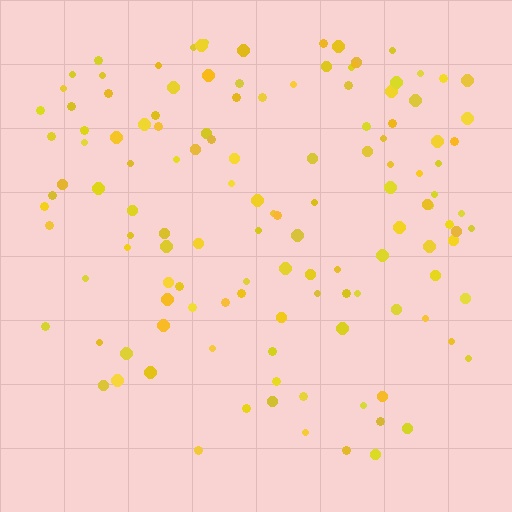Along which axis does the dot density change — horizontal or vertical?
Vertical.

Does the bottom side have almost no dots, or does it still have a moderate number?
Still a moderate number, just noticeably fewer than the top.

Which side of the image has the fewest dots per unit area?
The bottom.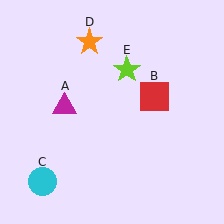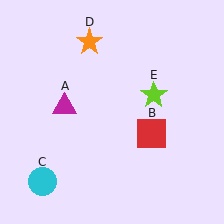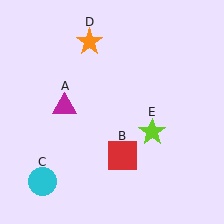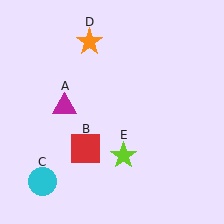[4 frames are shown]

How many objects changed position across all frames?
2 objects changed position: red square (object B), lime star (object E).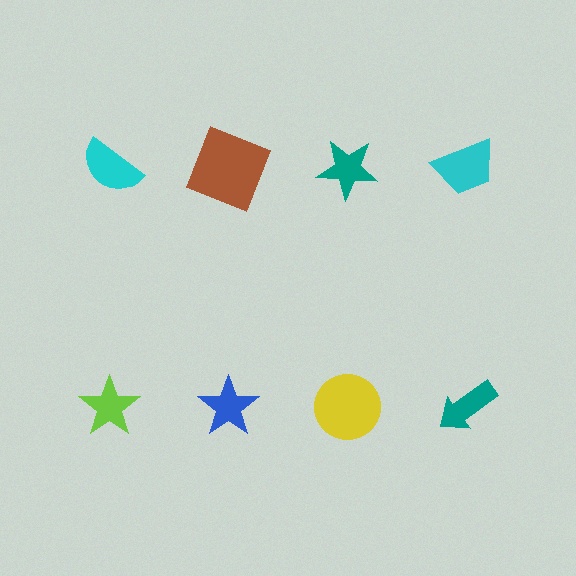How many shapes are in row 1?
4 shapes.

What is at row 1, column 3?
A teal star.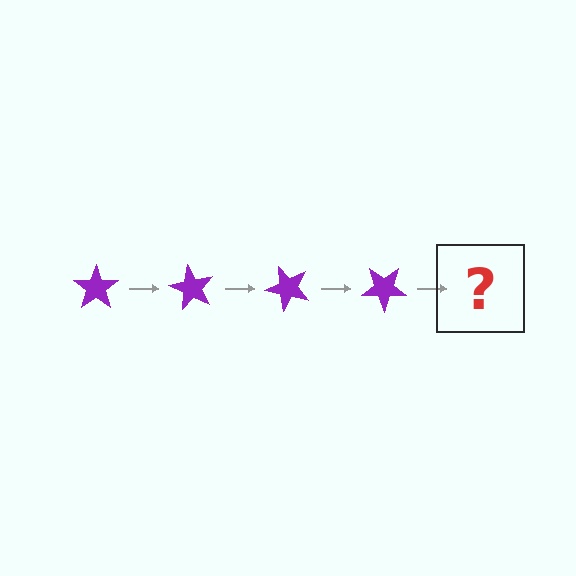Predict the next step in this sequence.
The next step is a purple star rotated 240 degrees.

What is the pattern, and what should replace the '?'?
The pattern is that the star rotates 60 degrees each step. The '?' should be a purple star rotated 240 degrees.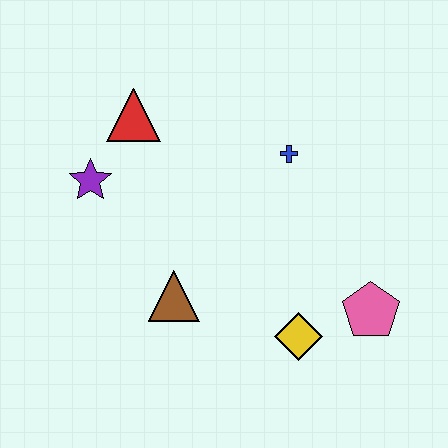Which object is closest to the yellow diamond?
The pink pentagon is closest to the yellow diamond.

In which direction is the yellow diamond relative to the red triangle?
The yellow diamond is below the red triangle.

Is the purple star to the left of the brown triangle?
Yes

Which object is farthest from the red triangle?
The pink pentagon is farthest from the red triangle.